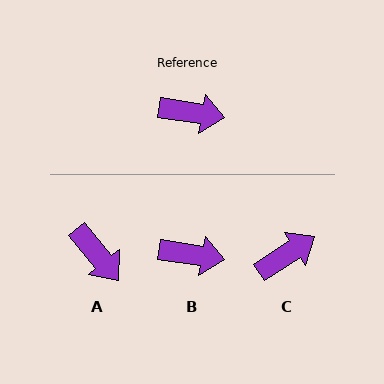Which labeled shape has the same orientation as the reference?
B.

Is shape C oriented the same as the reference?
No, it is off by about 42 degrees.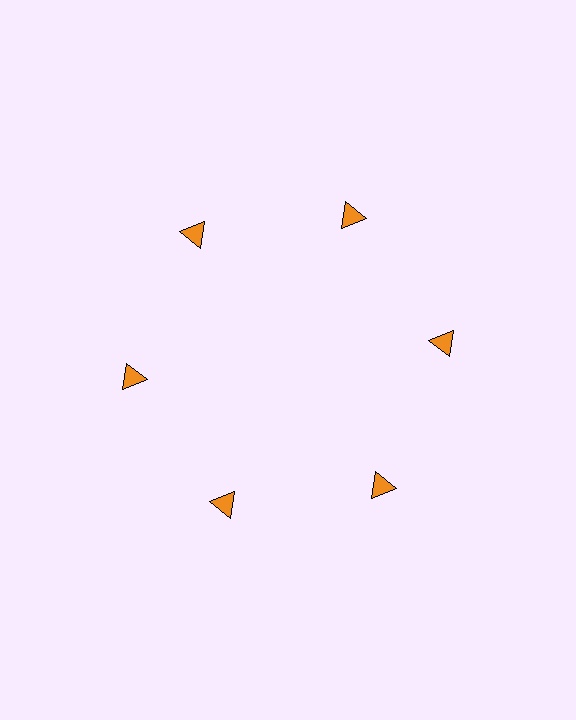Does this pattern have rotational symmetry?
Yes, this pattern has 6-fold rotational symmetry. It looks the same after rotating 60 degrees around the center.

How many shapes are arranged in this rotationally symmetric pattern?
There are 6 shapes, arranged in 6 groups of 1.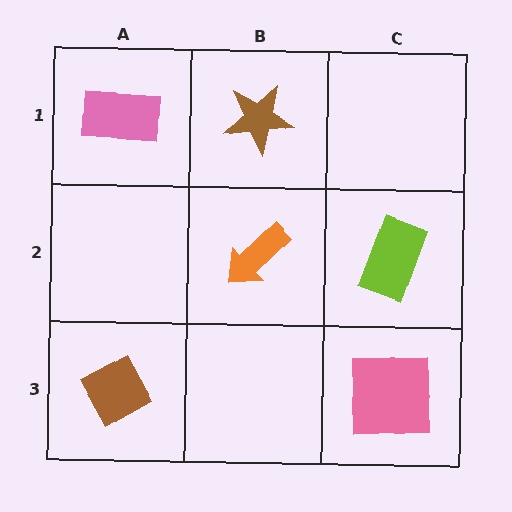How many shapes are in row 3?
2 shapes.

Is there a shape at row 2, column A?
No, that cell is empty.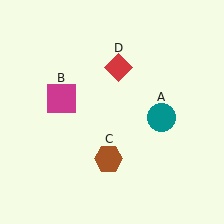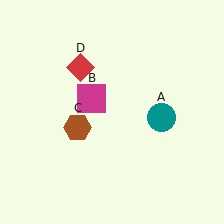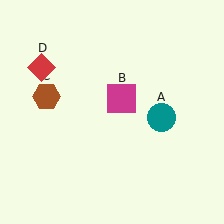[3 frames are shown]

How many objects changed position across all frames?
3 objects changed position: magenta square (object B), brown hexagon (object C), red diamond (object D).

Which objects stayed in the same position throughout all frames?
Teal circle (object A) remained stationary.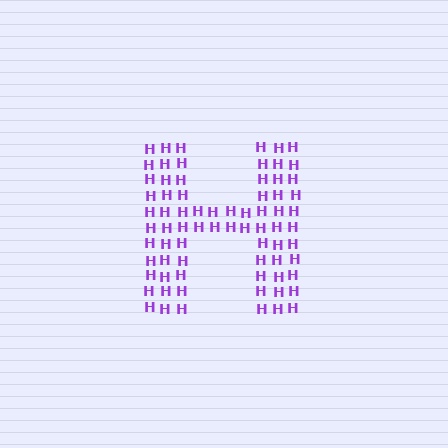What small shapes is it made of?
It is made of small letter H's.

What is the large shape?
The large shape is the letter H.